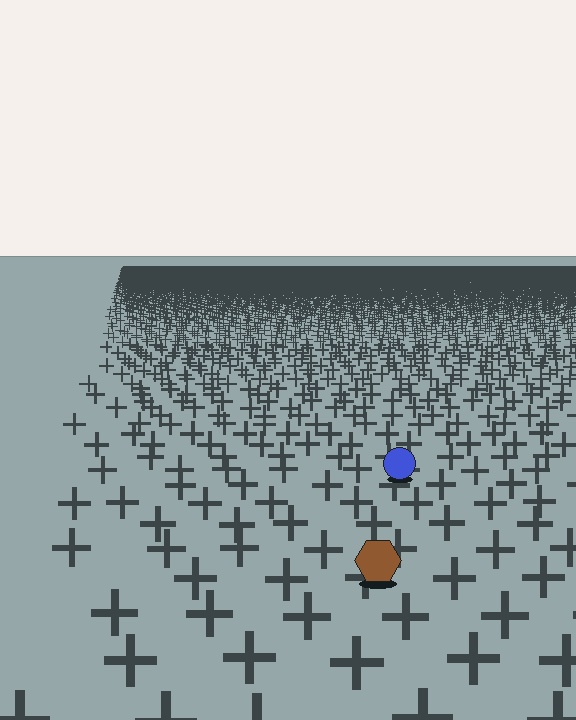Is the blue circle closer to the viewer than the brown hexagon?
No. The brown hexagon is closer — you can tell from the texture gradient: the ground texture is coarser near it.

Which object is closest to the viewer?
The brown hexagon is closest. The texture marks near it are larger and more spread out.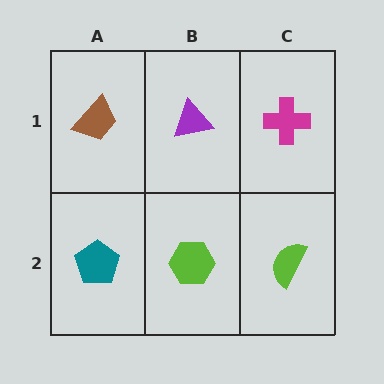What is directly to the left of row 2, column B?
A teal pentagon.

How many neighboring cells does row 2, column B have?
3.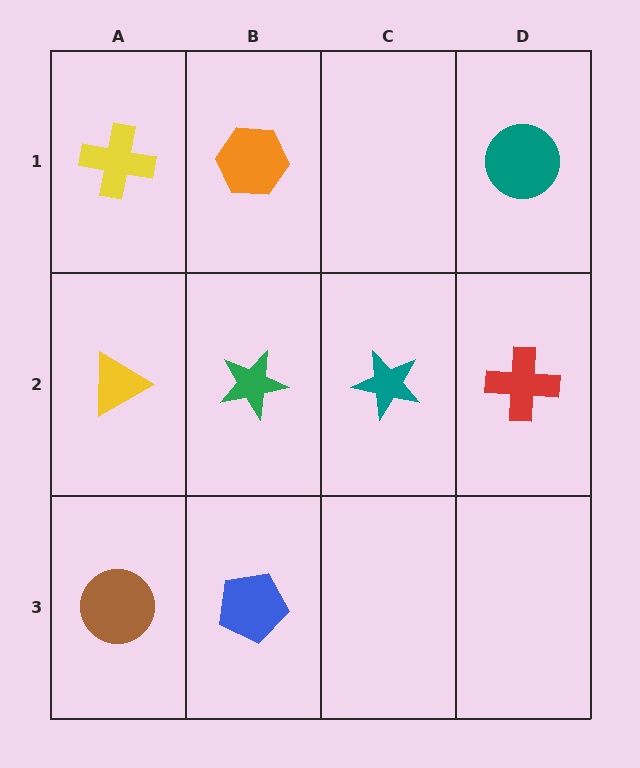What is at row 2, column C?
A teal star.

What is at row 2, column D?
A red cross.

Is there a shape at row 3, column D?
No, that cell is empty.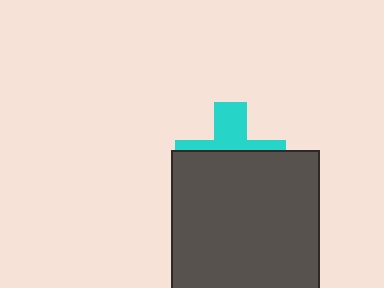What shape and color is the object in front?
The object in front is a dark gray square.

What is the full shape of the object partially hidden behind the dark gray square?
The partially hidden object is a cyan cross.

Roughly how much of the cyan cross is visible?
A small part of it is visible (roughly 38%).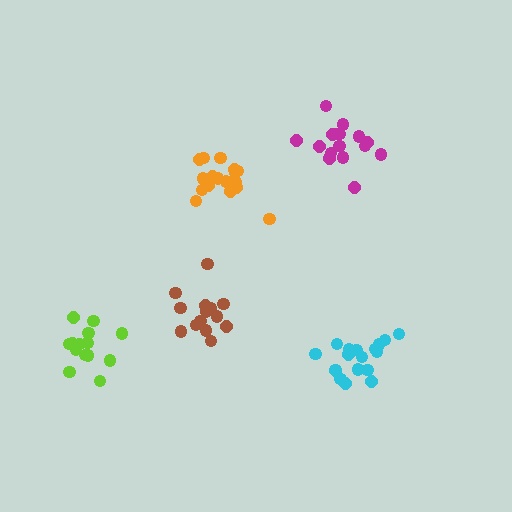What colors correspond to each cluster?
The clusters are colored: brown, orange, magenta, lime, cyan.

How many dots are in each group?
Group 1: 15 dots, Group 2: 17 dots, Group 3: 17 dots, Group 4: 15 dots, Group 5: 18 dots (82 total).